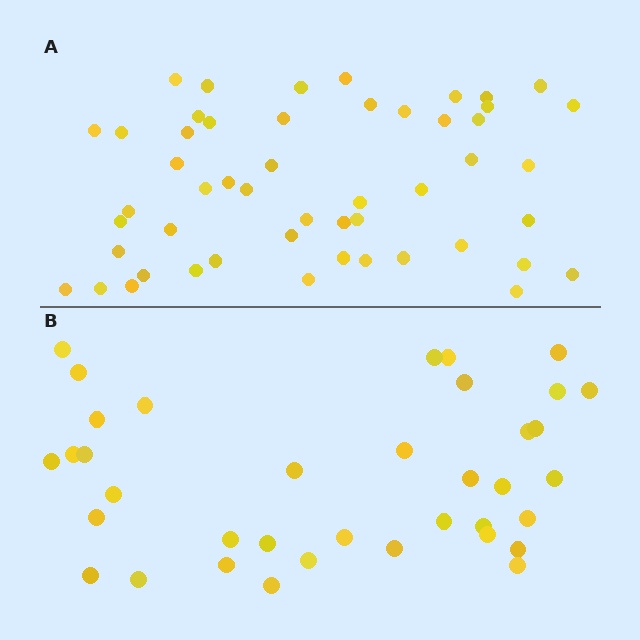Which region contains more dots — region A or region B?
Region A (the top region) has more dots.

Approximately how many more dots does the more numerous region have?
Region A has approximately 15 more dots than region B.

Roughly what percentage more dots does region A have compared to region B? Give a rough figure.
About 40% more.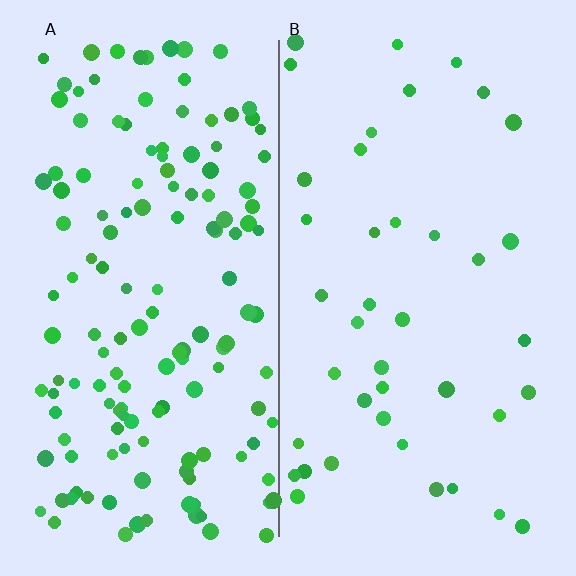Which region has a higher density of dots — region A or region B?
A (the left).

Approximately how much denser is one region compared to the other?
Approximately 3.5× — region A over region B.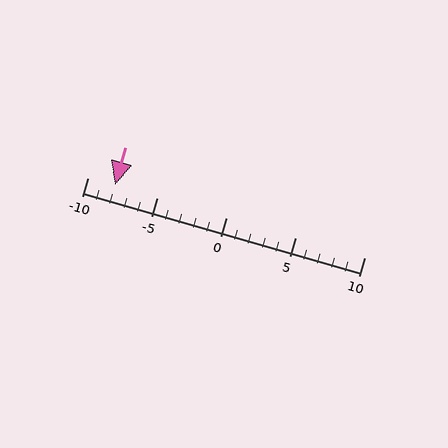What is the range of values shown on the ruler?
The ruler shows values from -10 to 10.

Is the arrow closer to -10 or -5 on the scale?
The arrow is closer to -10.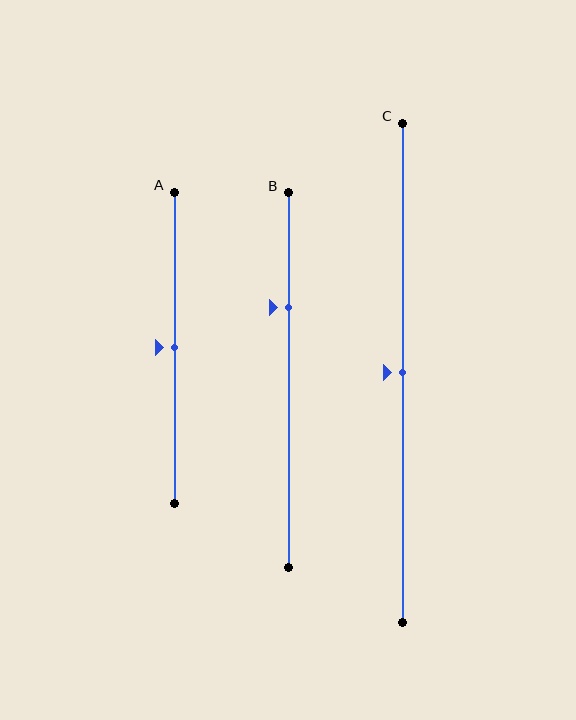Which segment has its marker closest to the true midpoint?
Segment A has its marker closest to the true midpoint.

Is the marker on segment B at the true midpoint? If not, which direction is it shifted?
No, the marker on segment B is shifted upward by about 19% of the segment length.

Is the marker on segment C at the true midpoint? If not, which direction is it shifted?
Yes, the marker on segment C is at the true midpoint.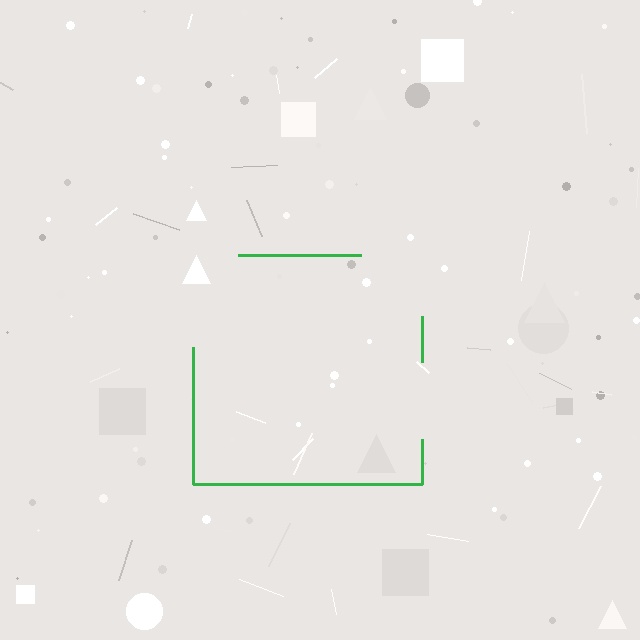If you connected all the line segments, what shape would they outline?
They would outline a square.